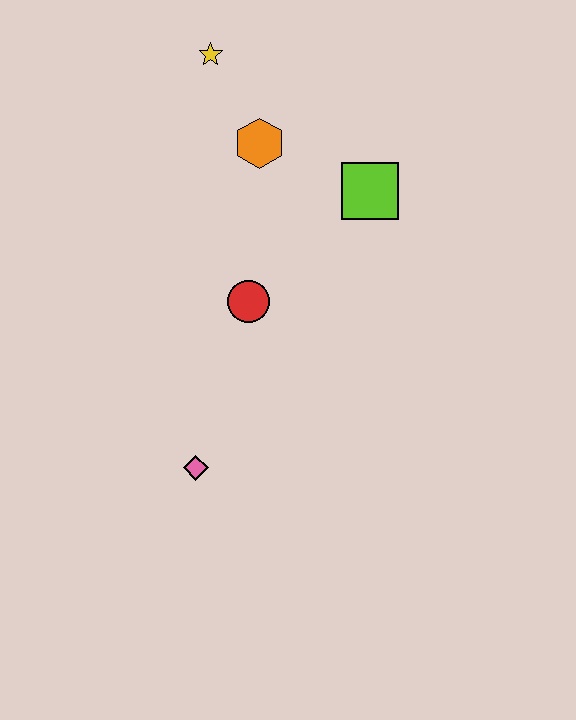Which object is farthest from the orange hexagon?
The pink diamond is farthest from the orange hexagon.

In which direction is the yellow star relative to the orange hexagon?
The yellow star is above the orange hexagon.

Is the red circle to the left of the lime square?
Yes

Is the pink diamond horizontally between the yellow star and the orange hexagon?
No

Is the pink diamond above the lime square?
No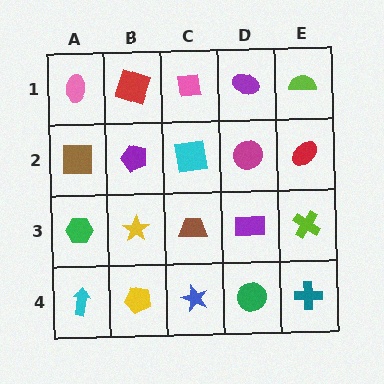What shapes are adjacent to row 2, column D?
A purple ellipse (row 1, column D), a purple rectangle (row 3, column D), a cyan square (row 2, column C), a red ellipse (row 2, column E).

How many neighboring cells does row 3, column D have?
4.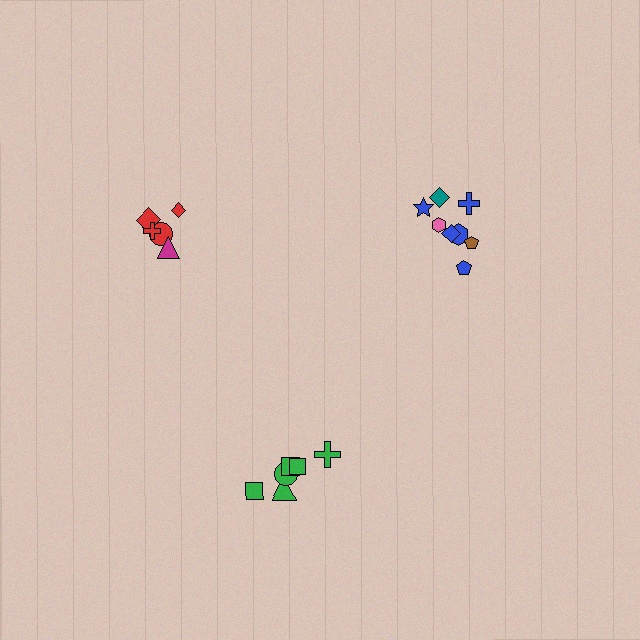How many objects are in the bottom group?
There are 6 objects.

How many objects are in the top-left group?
There are 5 objects.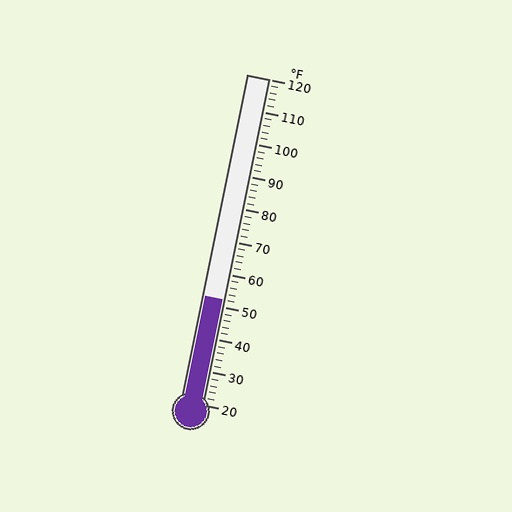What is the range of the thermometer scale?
The thermometer scale ranges from 20°F to 120°F.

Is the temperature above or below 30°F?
The temperature is above 30°F.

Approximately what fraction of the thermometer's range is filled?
The thermometer is filled to approximately 30% of its range.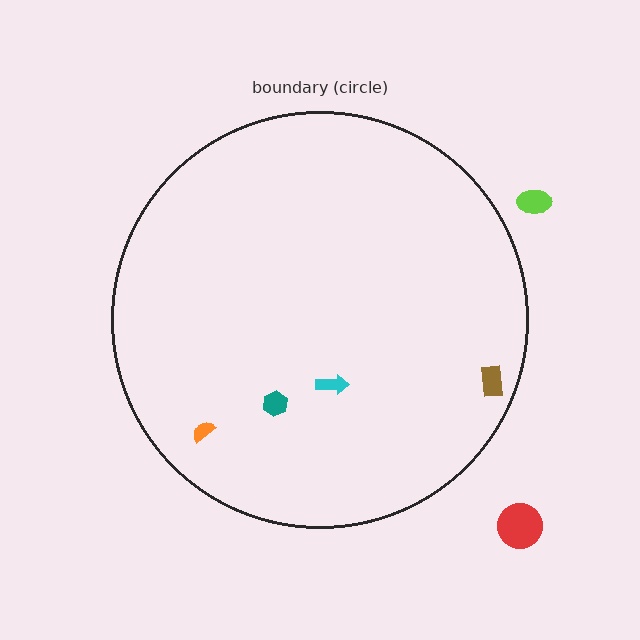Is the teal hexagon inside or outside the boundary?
Inside.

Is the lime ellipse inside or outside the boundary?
Outside.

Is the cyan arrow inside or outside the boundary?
Inside.